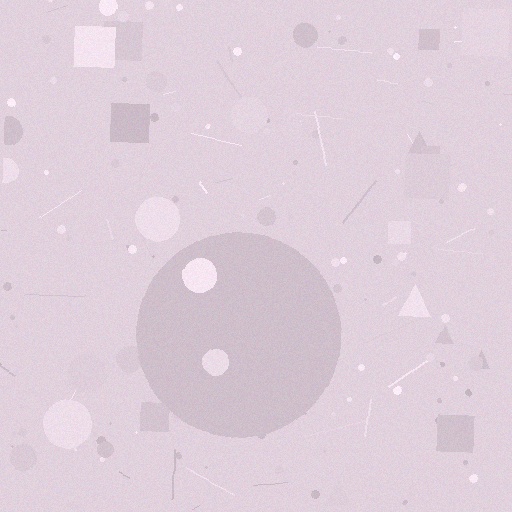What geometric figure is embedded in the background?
A circle is embedded in the background.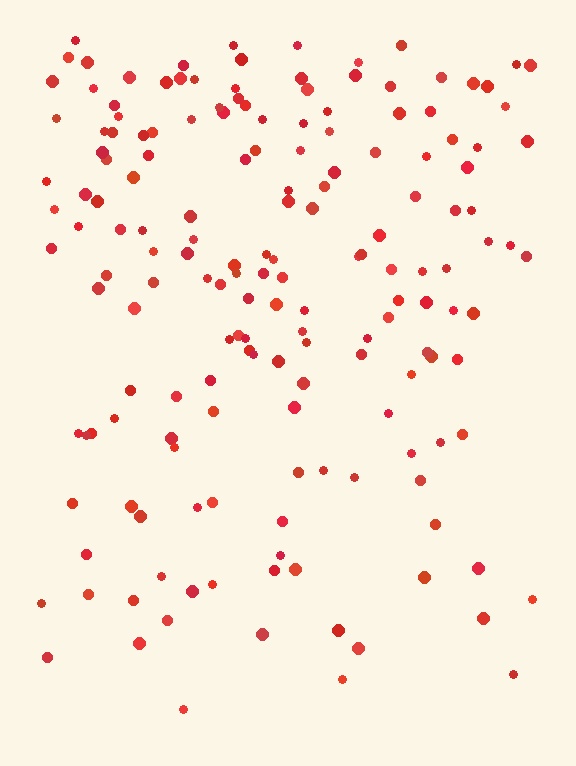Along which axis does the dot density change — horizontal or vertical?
Vertical.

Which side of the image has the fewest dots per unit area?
The bottom.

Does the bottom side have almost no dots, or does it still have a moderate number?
Still a moderate number, just noticeably fewer than the top.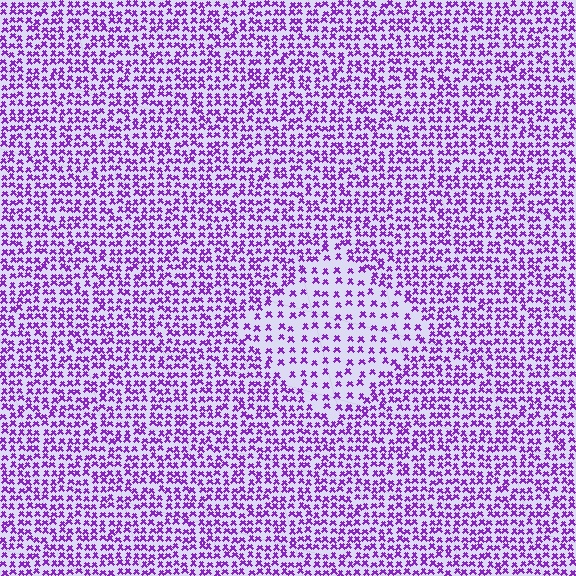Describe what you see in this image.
The image contains small purple elements arranged at two different densities. A diamond-shaped region is visible where the elements are less densely packed than the surrounding area.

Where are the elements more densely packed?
The elements are more densely packed outside the diamond boundary.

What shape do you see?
I see a diamond.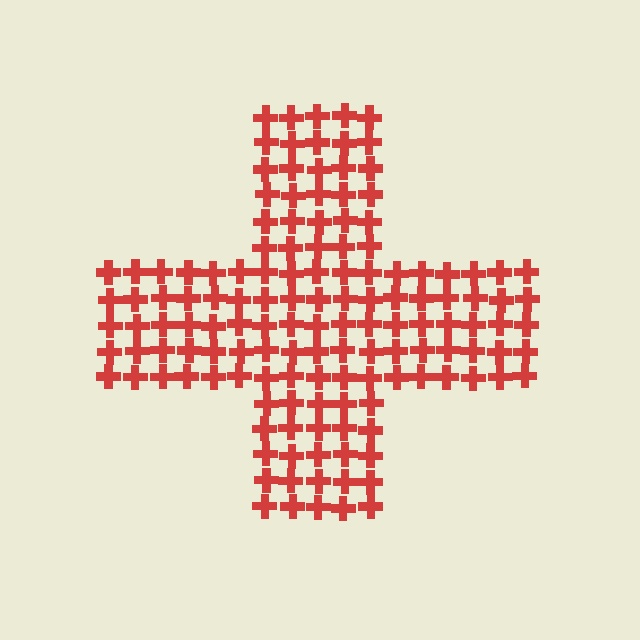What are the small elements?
The small elements are crosses.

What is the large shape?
The large shape is a cross.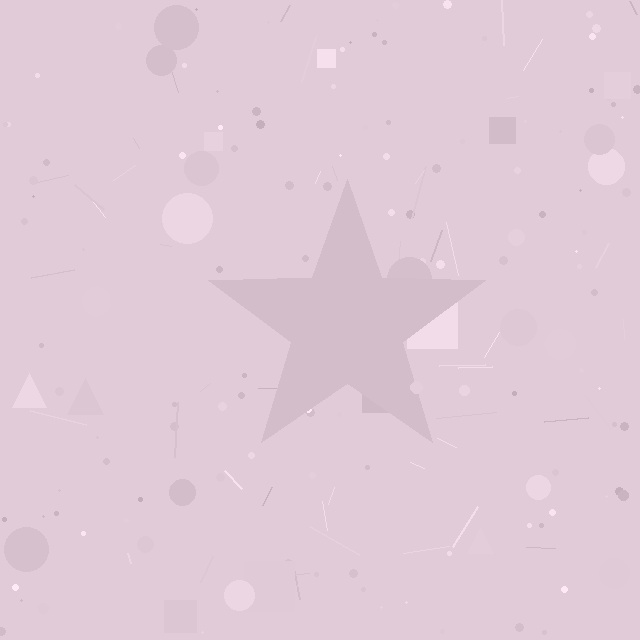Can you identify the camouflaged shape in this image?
The camouflaged shape is a star.